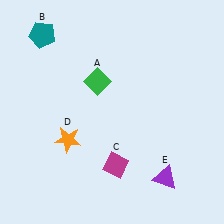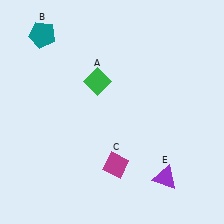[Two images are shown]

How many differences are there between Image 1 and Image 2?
There is 1 difference between the two images.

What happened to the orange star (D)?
The orange star (D) was removed in Image 2. It was in the bottom-left area of Image 1.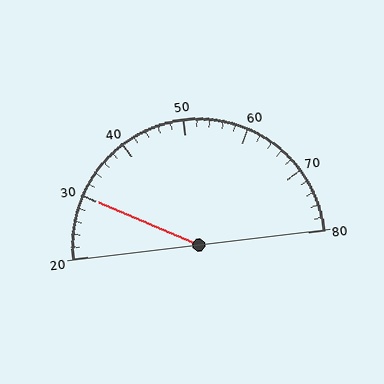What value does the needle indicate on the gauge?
The needle indicates approximately 30.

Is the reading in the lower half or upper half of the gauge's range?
The reading is in the lower half of the range (20 to 80).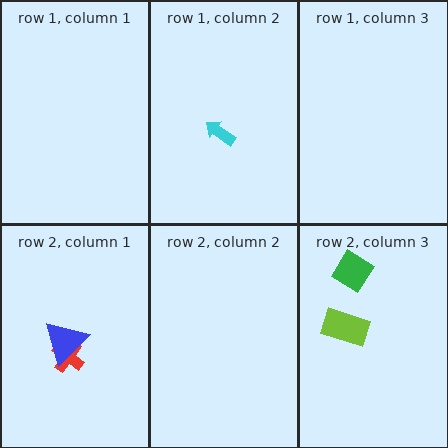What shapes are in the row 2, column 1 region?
The red cross, the blue triangle.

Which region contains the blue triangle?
The row 2, column 1 region.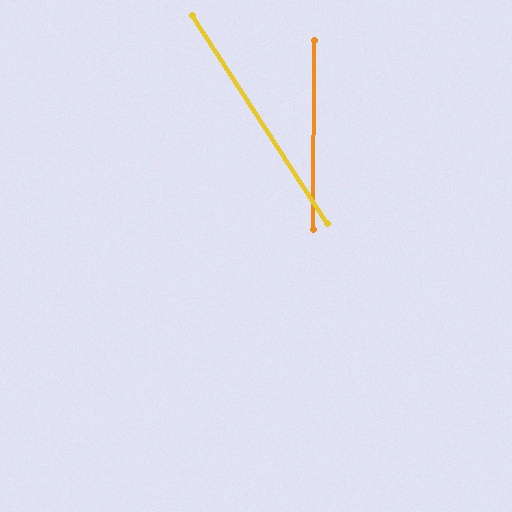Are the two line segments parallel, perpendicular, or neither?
Neither parallel nor perpendicular — they differ by about 33°.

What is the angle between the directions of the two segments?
Approximately 33 degrees.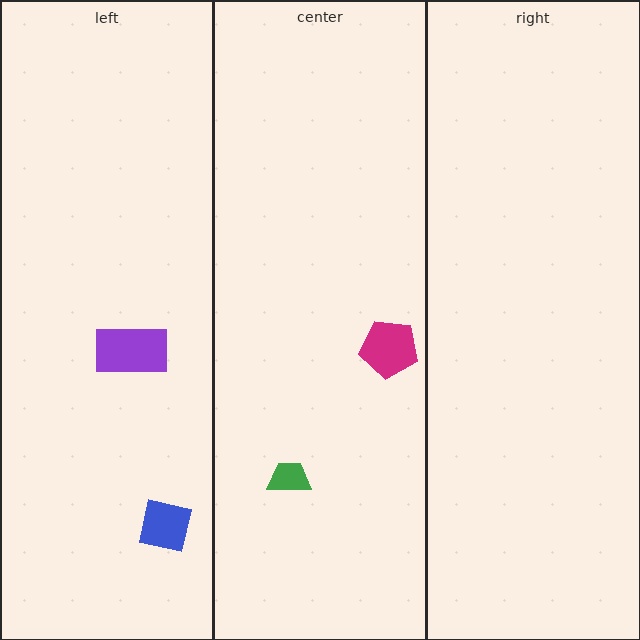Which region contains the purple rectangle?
The left region.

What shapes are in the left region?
The purple rectangle, the blue square.